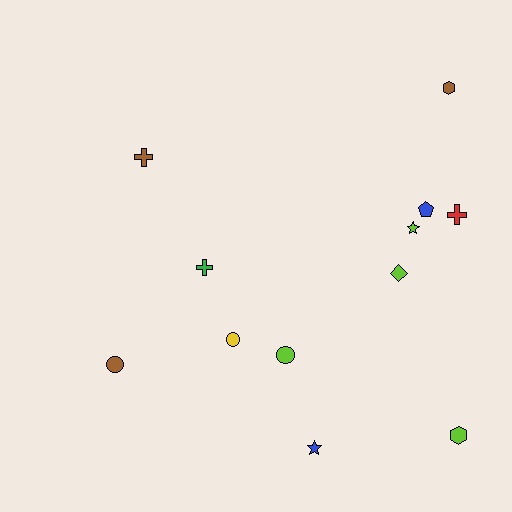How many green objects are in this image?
There is 1 green object.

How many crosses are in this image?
There are 3 crosses.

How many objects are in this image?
There are 12 objects.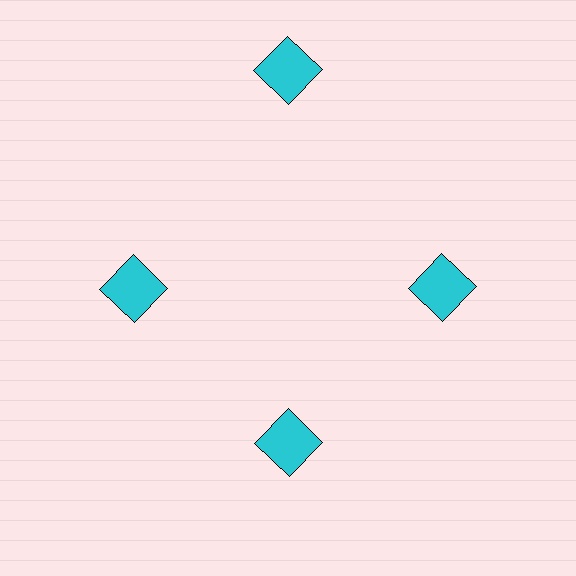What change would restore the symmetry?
The symmetry would be restored by moving it inward, back onto the ring so that all 4 squares sit at equal angles and equal distance from the center.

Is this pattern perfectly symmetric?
No. The 4 cyan squares are arranged in a ring, but one element near the 12 o'clock position is pushed outward from the center, breaking the 4-fold rotational symmetry.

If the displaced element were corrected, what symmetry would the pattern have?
It would have 4-fold rotational symmetry — the pattern would map onto itself every 90 degrees.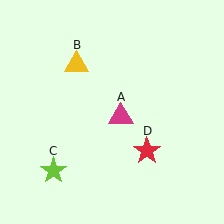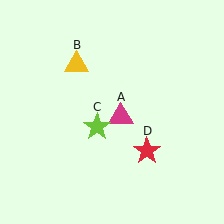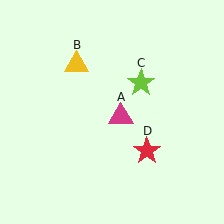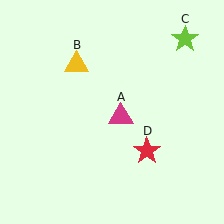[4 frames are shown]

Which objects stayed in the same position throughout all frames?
Magenta triangle (object A) and yellow triangle (object B) and red star (object D) remained stationary.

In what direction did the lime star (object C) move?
The lime star (object C) moved up and to the right.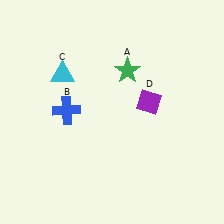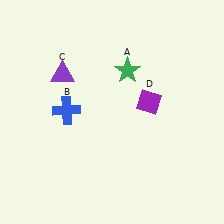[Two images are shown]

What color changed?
The triangle (C) changed from cyan in Image 1 to purple in Image 2.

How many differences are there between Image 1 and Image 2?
There is 1 difference between the two images.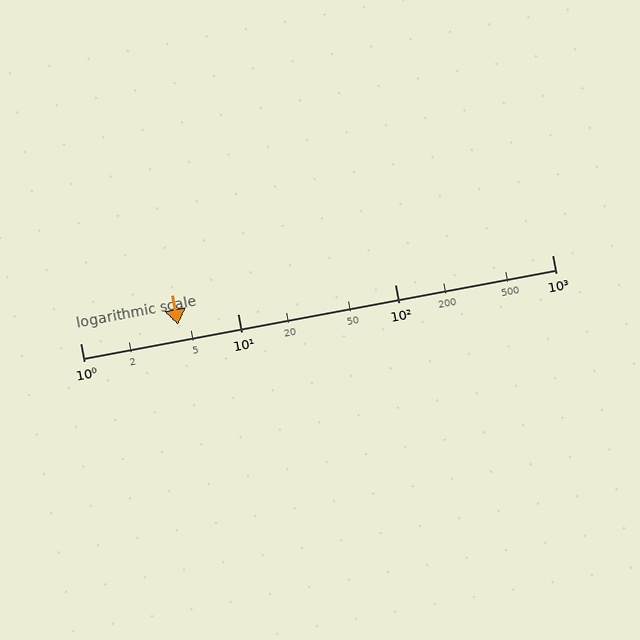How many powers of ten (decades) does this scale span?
The scale spans 3 decades, from 1 to 1000.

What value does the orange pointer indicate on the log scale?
The pointer indicates approximately 4.2.